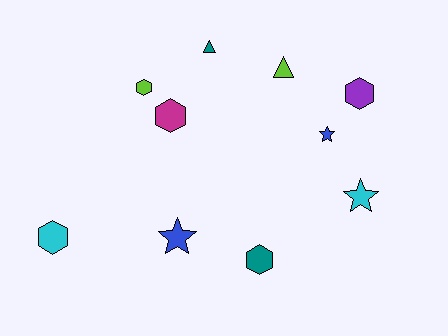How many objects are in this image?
There are 10 objects.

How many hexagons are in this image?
There are 5 hexagons.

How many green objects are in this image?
There are no green objects.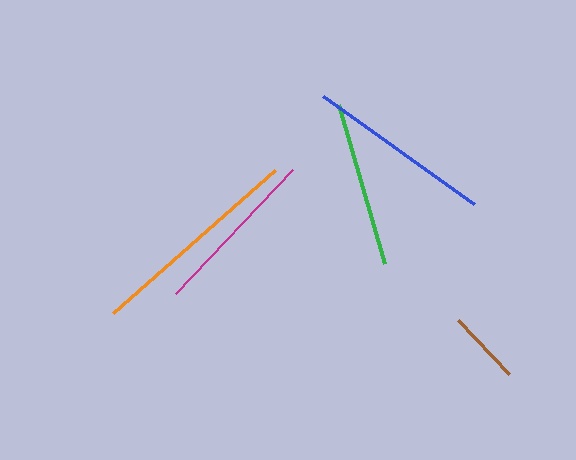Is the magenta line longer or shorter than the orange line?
The orange line is longer than the magenta line.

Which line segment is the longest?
The orange line is the longest at approximately 216 pixels.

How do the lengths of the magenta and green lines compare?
The magenta and green lines are approximately the same length.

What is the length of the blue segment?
The blue segment is approximately 185 pixels long.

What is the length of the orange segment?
The orange segment is approximately 216 pixels long.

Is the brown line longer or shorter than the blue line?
The blue line is longer than the brown line.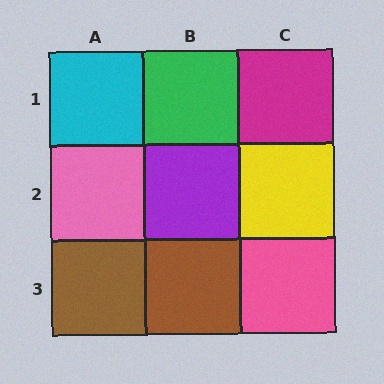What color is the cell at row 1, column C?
Magenta.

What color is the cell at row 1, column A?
Cyan.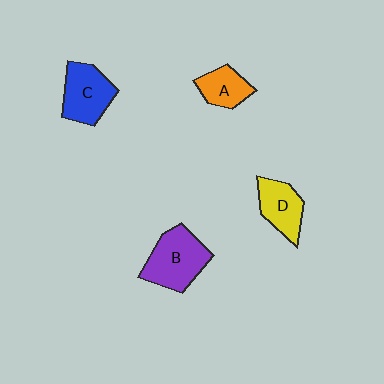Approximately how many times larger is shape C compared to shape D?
Approximately 1.2 times.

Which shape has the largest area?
Shape B (purple).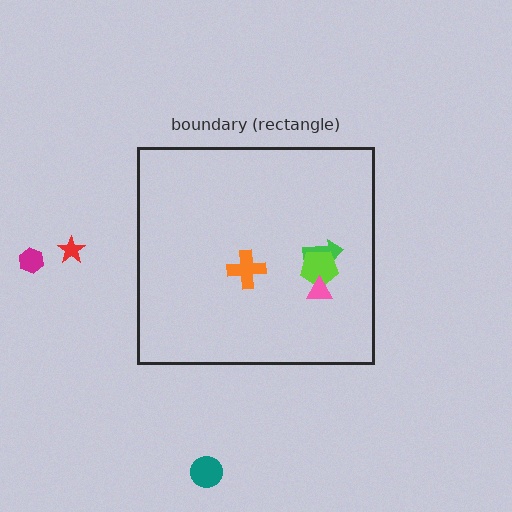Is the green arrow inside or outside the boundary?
Inside.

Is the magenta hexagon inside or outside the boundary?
Outside.